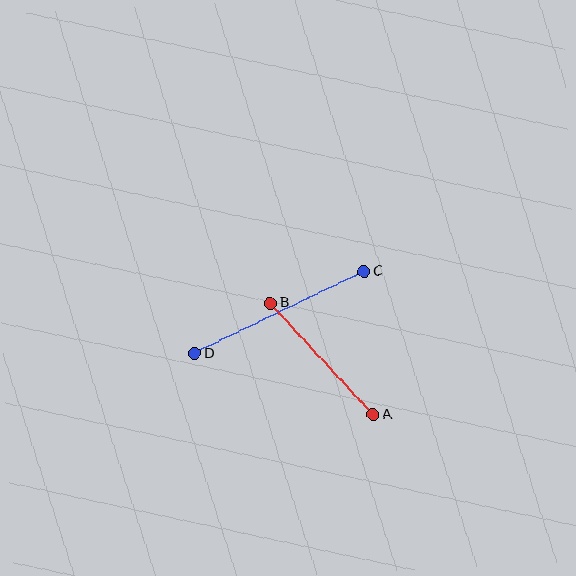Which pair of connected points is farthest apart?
Points C and D are farthest apart.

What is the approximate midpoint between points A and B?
The midpoint is at approximately (322, 359) pixels.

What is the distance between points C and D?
The distance is approximately 188 pixels.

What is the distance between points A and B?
The distance is approximately 152 pixels.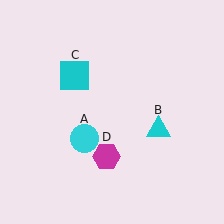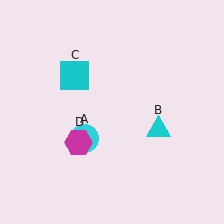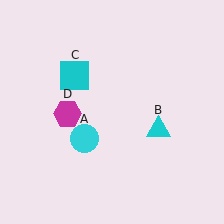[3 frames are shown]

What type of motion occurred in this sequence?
The magenta hexagon (object D) rotated clockwise around the center of the scene.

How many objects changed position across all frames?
1 object changed position: magenta hexagon (object D).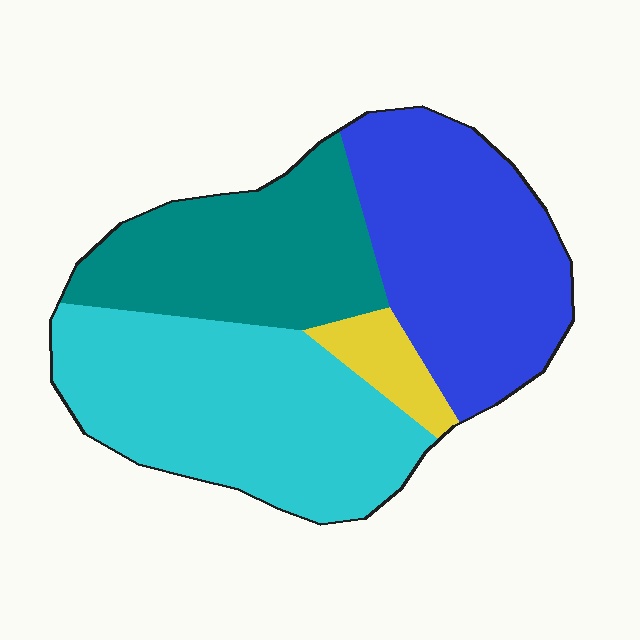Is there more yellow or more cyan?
Cyan.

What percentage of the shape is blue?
Blue takes up about one third (1/3) of the shape.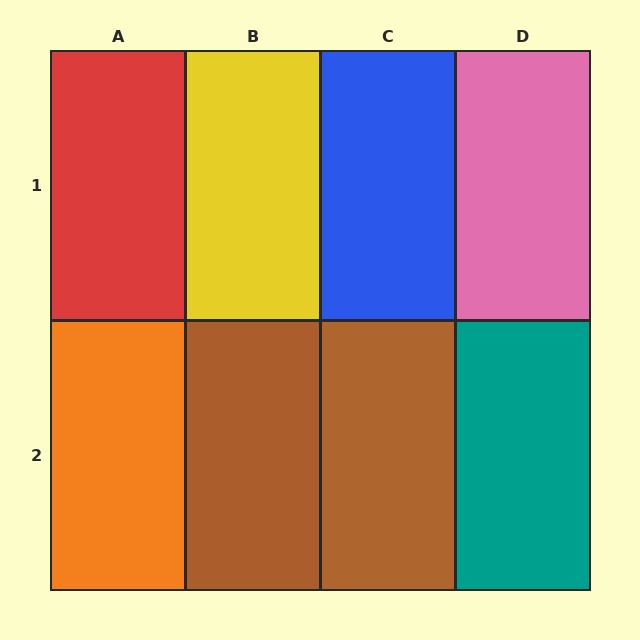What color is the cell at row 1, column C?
Blue.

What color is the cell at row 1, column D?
Pink.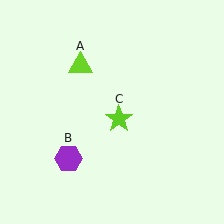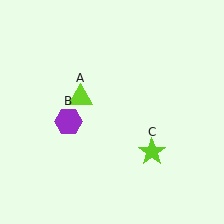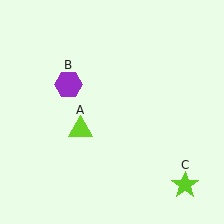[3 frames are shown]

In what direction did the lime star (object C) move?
The lime star (object C) moved down and to the right.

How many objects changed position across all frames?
3 objects changed position: lime triangle (object A), purple hexagon (object B), lime star (object C).